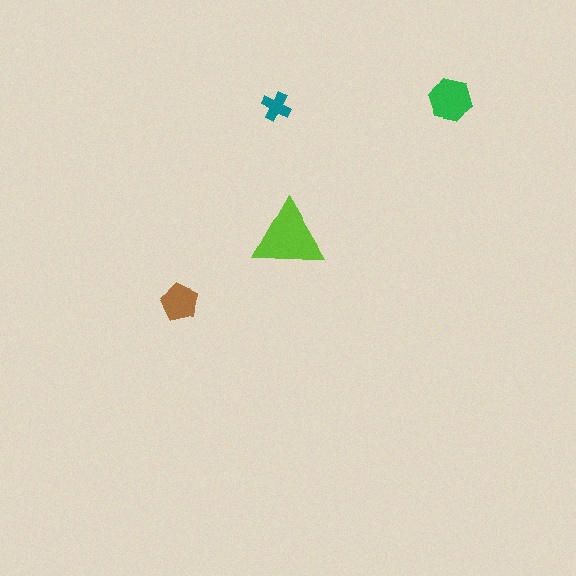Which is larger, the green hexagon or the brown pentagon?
The green hexagon.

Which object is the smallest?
The teal cross.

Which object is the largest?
The lime triangle.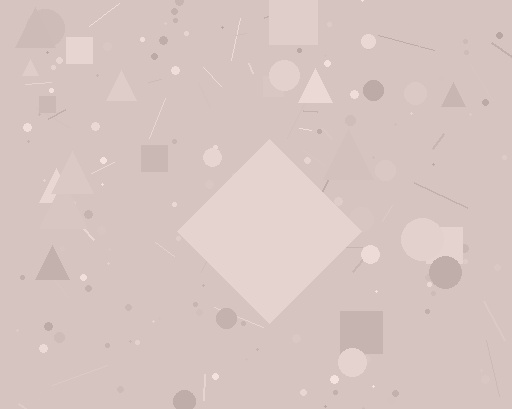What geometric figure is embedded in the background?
A diamond is embedded in the background.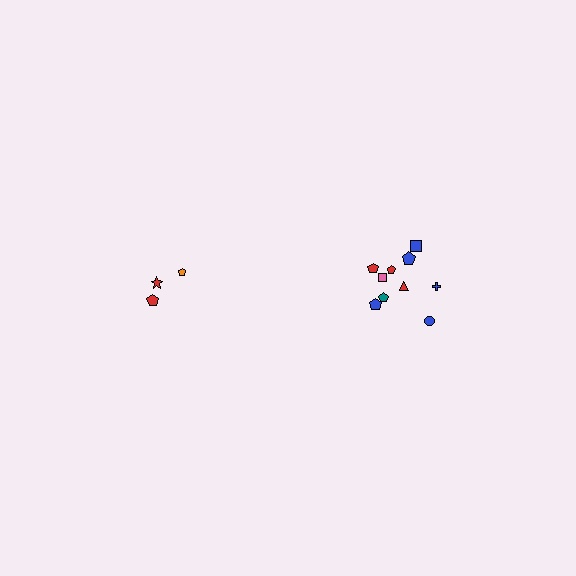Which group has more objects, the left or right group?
The right group.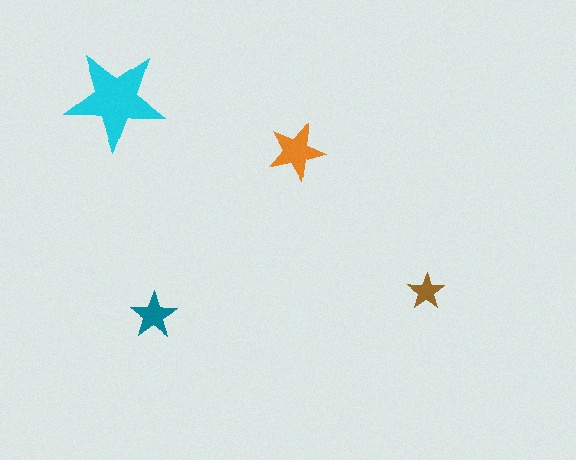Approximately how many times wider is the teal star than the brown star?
About 1.5 times wider.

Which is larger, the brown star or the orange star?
The orange one.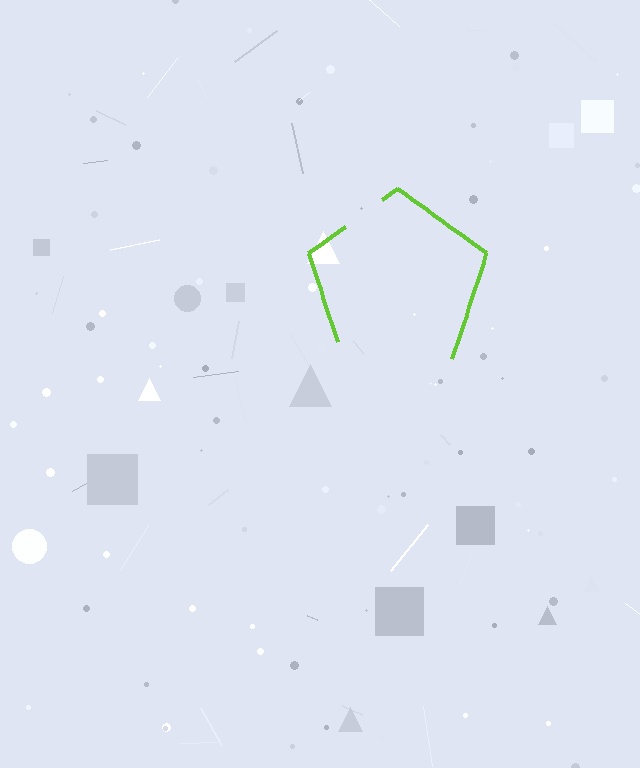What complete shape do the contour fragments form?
The contour fragments form a pentagon.